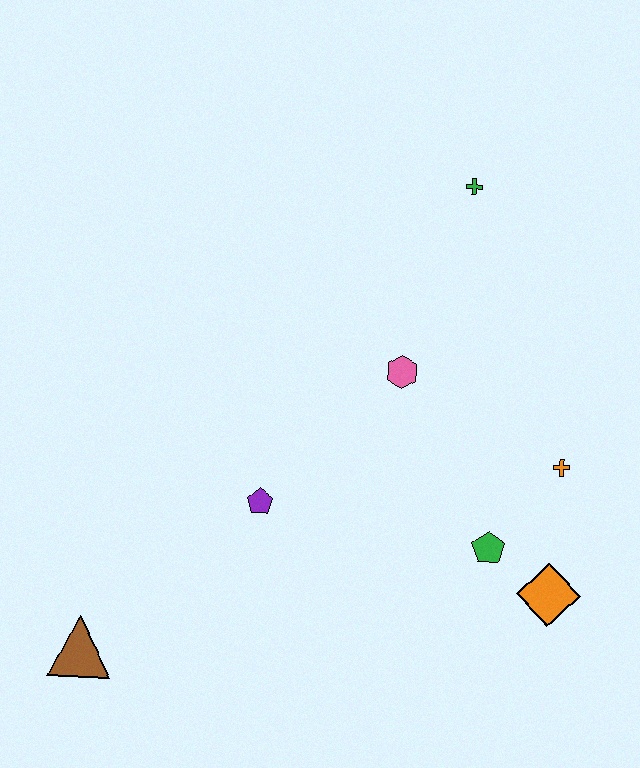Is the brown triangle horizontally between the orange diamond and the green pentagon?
No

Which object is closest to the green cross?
The pink hexagon is closest to the green cross.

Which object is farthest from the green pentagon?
The brown triangle is farthest from the green pentagon.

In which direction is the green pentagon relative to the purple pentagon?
The green pentagon is to the right of the purple pentagon.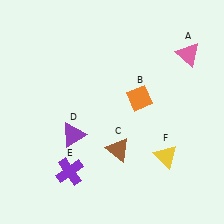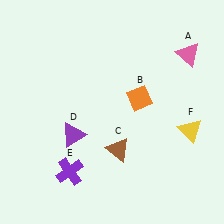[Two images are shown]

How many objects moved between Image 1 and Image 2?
1 object moved between the two images.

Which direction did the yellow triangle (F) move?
The yellow triangle (F) moved up.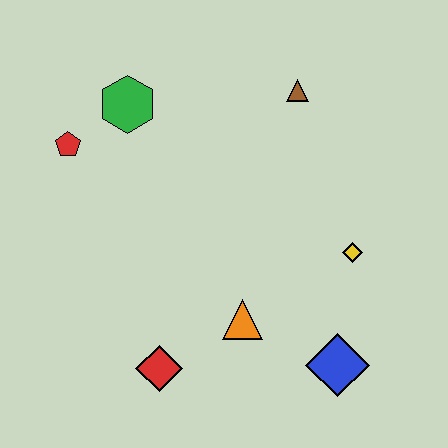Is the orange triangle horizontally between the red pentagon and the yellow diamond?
Yes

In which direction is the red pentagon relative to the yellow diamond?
The red pentagon is to the left of the yellow diamond.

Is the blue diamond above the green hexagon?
No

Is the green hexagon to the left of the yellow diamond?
Yes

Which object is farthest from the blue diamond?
The red pentagon is farthest from the blue diamond.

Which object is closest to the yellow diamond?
The blue diamond is closest to the yellow diamond.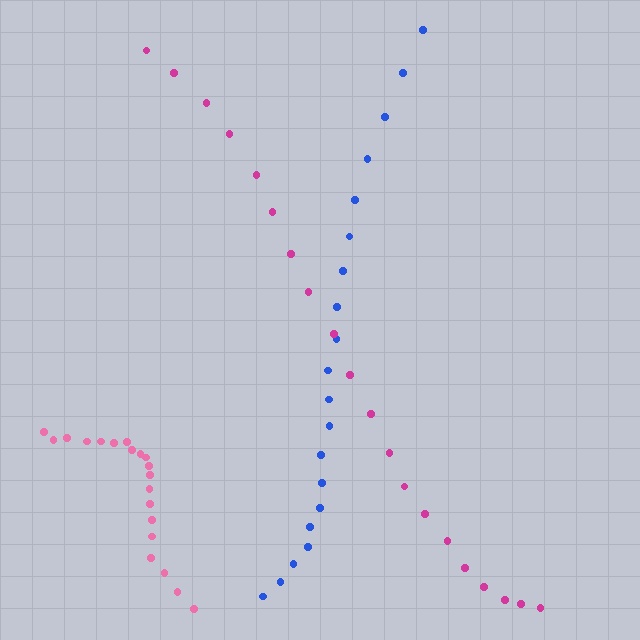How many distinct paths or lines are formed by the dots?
There are 3 distinct paths.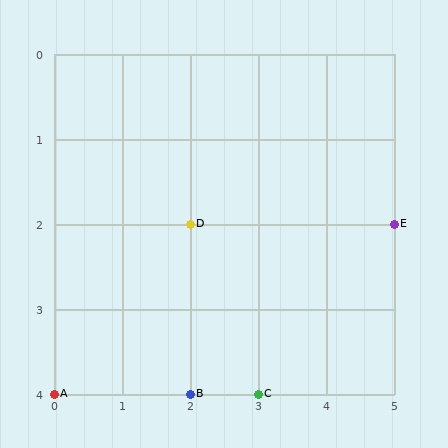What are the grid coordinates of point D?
Point D is at grid coordinates (2, 2).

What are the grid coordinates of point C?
Point C is at grid coordinates (3, 4).